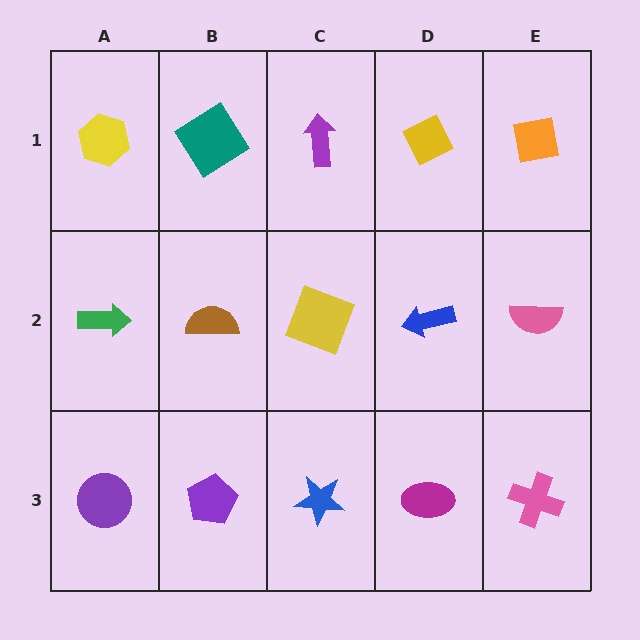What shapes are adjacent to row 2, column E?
An orange square (row 1, column E), a pink cross (row 3, column E), a blue arrow (row 2, column D).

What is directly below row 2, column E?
A pink cross.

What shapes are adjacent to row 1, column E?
A pink semicircle (row 2, column E), a yellow diamond (row 1, column D).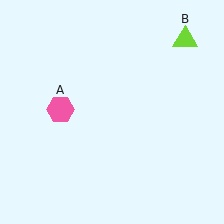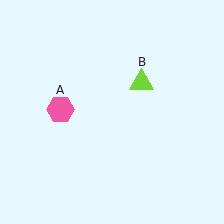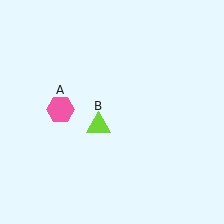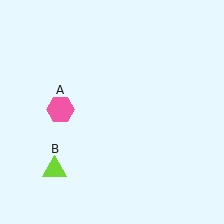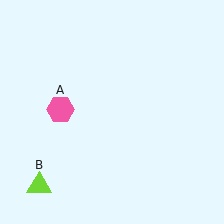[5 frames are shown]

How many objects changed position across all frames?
1 object changed position: lime triangle (object B).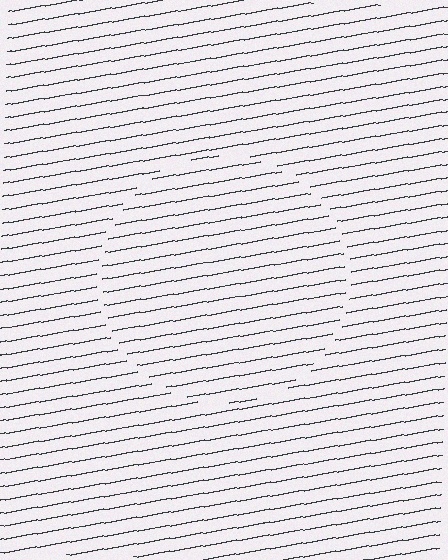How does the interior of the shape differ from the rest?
The interior of the shape contains the same grating, shifted by half a period — the contour is defined by the phase discontinuity where line-ends from the inner and outer gratings abut.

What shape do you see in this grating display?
An illusory circle. The interior of the shape contains the same grating, shifted by half a period — the contour is defined by the phase discontinuity where line-ends from the inner and outer gratings abut.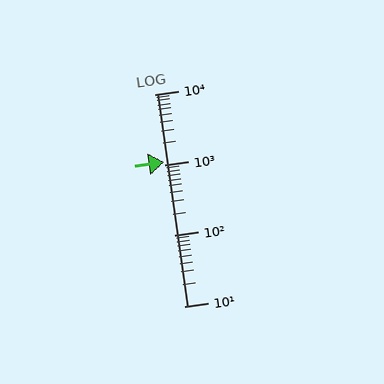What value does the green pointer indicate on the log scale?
The pointer indicates approximately 1100.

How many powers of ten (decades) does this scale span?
The scale spans 3 decades, from 10 to 10000.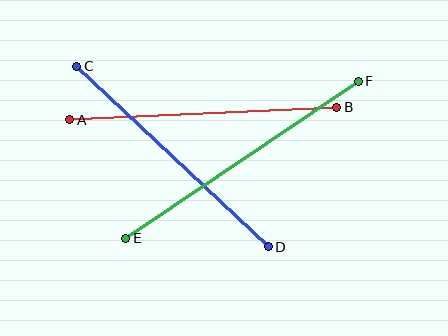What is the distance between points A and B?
The distance is approximately 267 pixels.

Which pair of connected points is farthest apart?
Points E and F are farthest apart.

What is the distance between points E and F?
The distance is approximately 281 pixels.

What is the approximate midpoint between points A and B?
The midpoint is at approximately (203, 113) pixels.